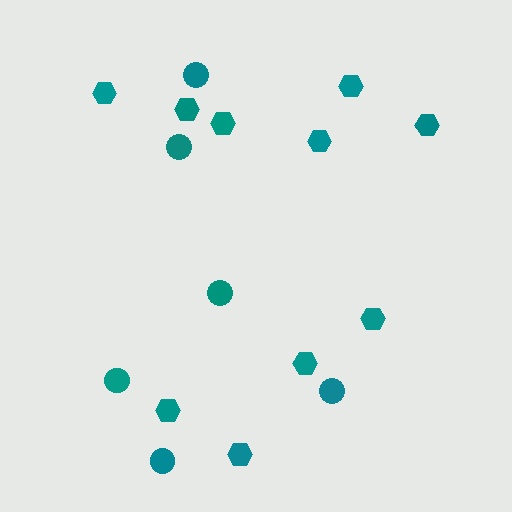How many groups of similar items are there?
There are 2 groups: one group of circles (6) and one group of hexagons (10).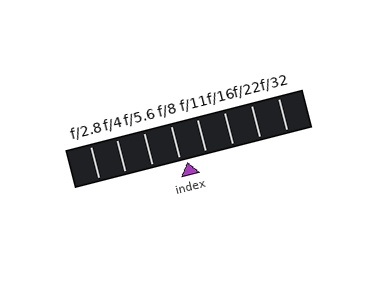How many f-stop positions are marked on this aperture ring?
There are 8 f-stop positions marked.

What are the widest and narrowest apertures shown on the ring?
The widest aperture shown is f/2.8 and the narrowest is f/32.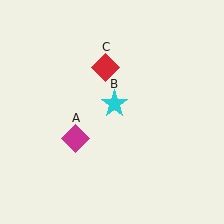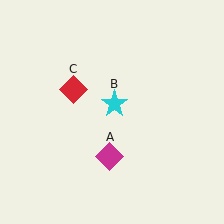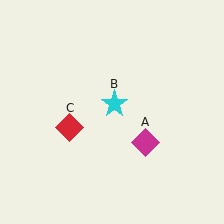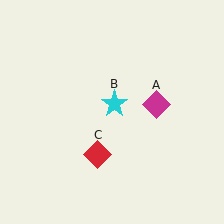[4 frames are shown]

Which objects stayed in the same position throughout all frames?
Cyan star (object B) remained stationary.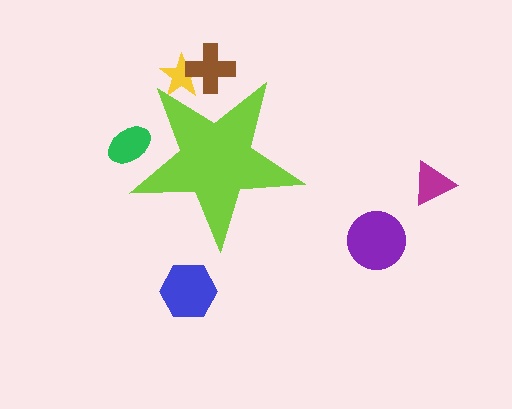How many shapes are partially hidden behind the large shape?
3 shapes are partially hidden.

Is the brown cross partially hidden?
Yes, the brown cross is partially hidden behind the lime star.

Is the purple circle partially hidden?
No, the purple circle is fully visible.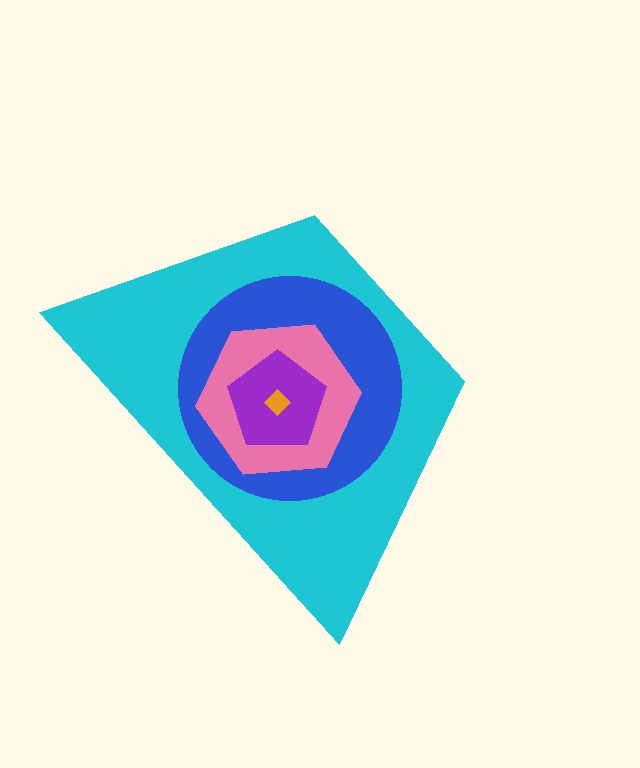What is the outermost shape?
The cyan trapezoid.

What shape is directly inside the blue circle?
The pink hexagon.